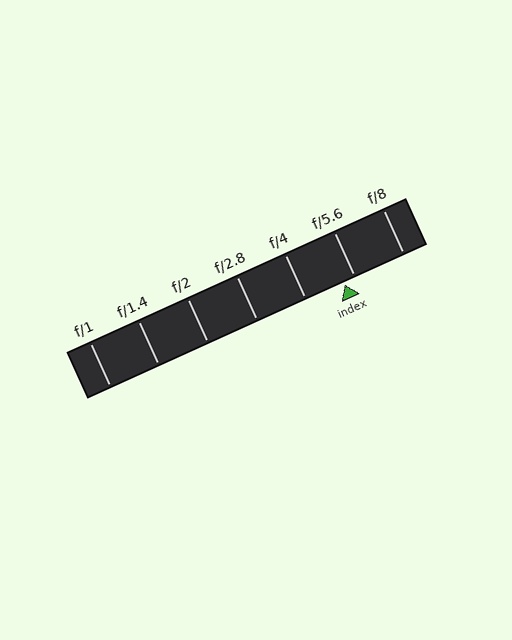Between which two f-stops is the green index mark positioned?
The index mark is between f/4 and f/5.6.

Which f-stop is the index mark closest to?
The index mark is closest to f/5.6.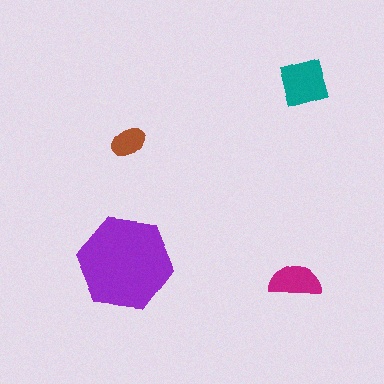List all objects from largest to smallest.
The purple hexagon, the teal square, the magenta semicircle, the brown ellipse.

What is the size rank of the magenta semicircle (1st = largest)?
3rd.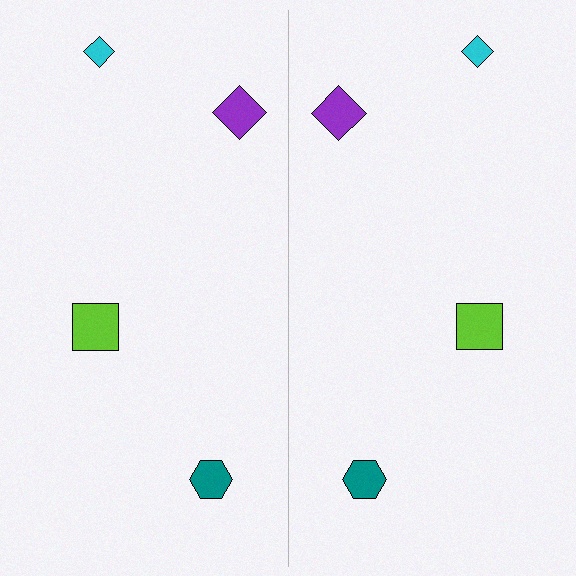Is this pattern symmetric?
Yes, this pattern has bilateral (reflection) symmetry.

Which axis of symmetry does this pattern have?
The pattern has a vertical axis of symmetry running through the center of the image.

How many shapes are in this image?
There are 8 shapes in this image.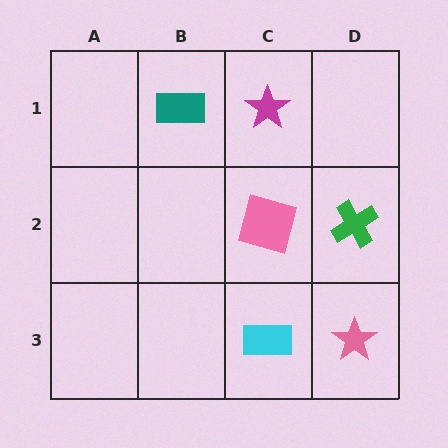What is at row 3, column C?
A cyan rectangle.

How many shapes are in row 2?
2 shapes.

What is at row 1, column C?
A magenta star.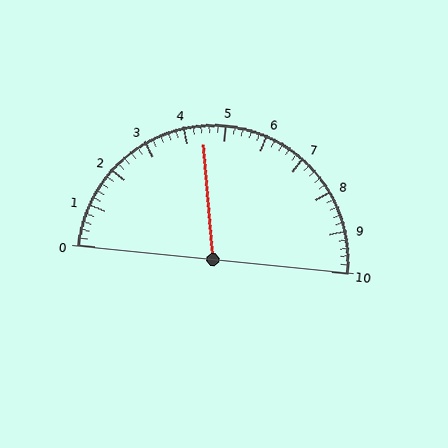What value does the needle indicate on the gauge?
The needle indicates approximately 4.4.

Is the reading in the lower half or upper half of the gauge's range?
The reading is in the lower half of the range (0 to 10).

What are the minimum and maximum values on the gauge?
The gauge ranges from 0 to 10.